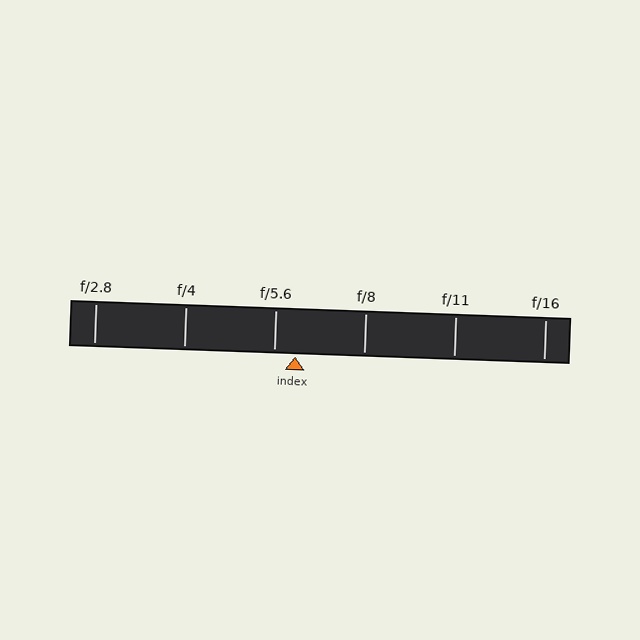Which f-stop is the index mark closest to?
The index mark is closest to f/5.6.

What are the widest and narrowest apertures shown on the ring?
The widest aperture shown is f/2.8 and the narrowest is f/16.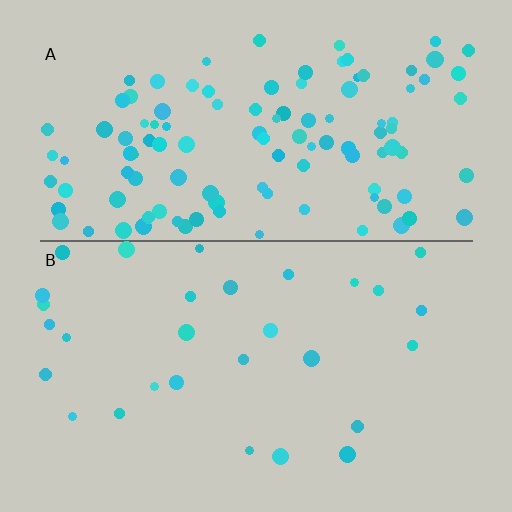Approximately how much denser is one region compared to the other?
Approximately 3.9× — region A over region B.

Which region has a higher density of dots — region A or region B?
A (the top).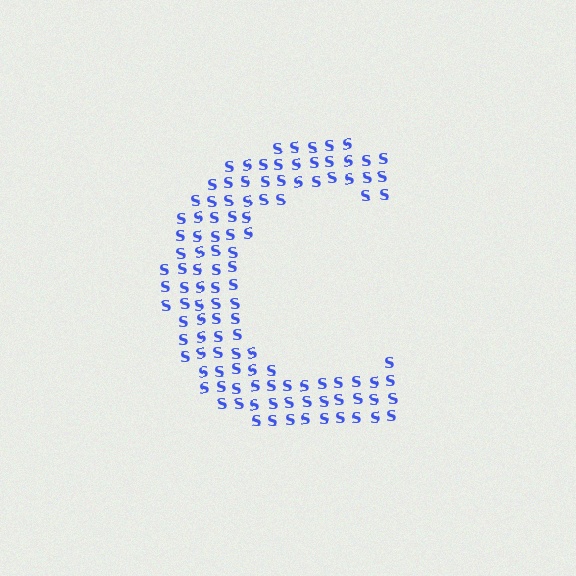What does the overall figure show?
The overall figure shows the letter C.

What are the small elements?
The small elements are letter S's.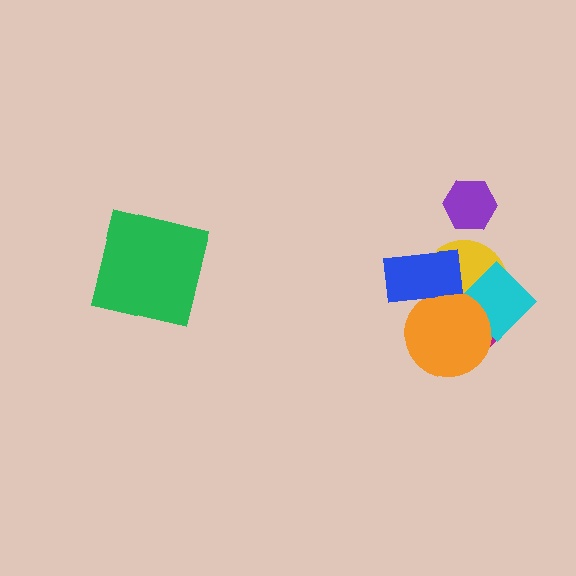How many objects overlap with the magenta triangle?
3 objects overlap with the magenta triangle.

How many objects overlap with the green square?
0 objects overlap with the green square.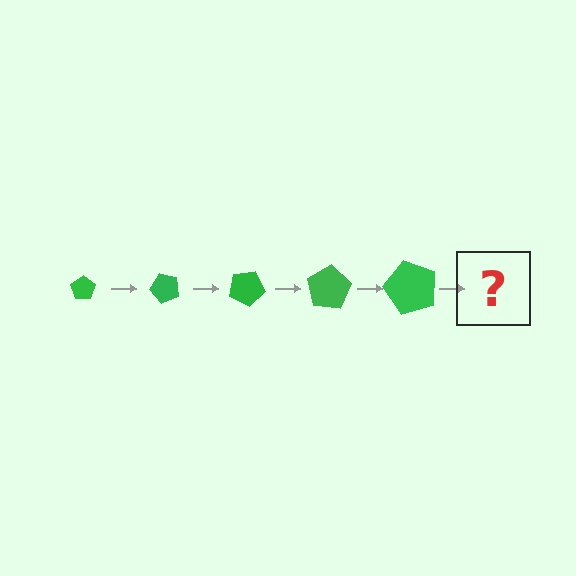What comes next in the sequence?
The next element should be a pentagon, larger than the previous one and rotated 250 degrees from the start.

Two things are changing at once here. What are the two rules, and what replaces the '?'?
The two rules are that the pentagon grows larger each step and it rotates 50 degrees each step. The '?' should be a pentagon, larger than the previous one and rotated 250 degrees from the start.